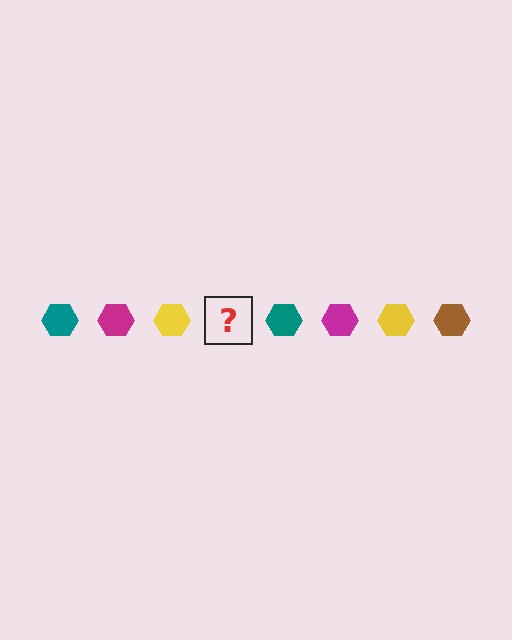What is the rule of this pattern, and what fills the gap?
The rule is that the pattern cycles through teal, magenta, yellow, brown hexagons. The gap should be filled with a brown hexagon.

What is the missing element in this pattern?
The missing element is a brown hexagon.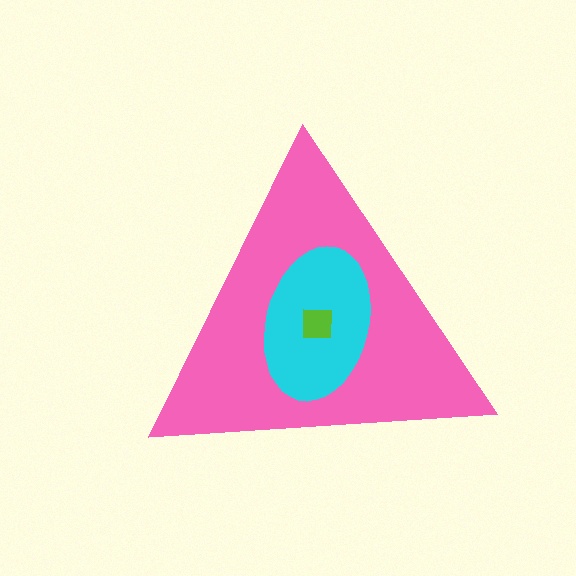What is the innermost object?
The lime square.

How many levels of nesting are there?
3.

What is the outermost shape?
The pink triangle.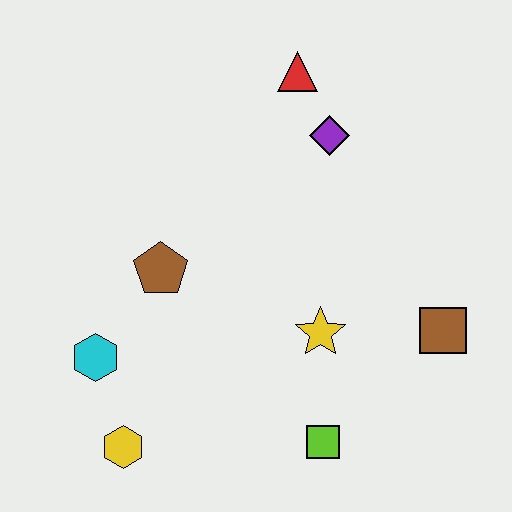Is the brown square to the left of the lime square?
No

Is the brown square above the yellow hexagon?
Yes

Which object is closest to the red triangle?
The purple diamond is closest to the red triangle.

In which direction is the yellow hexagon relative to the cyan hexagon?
The yellow hexagon is below the cyan hexagon.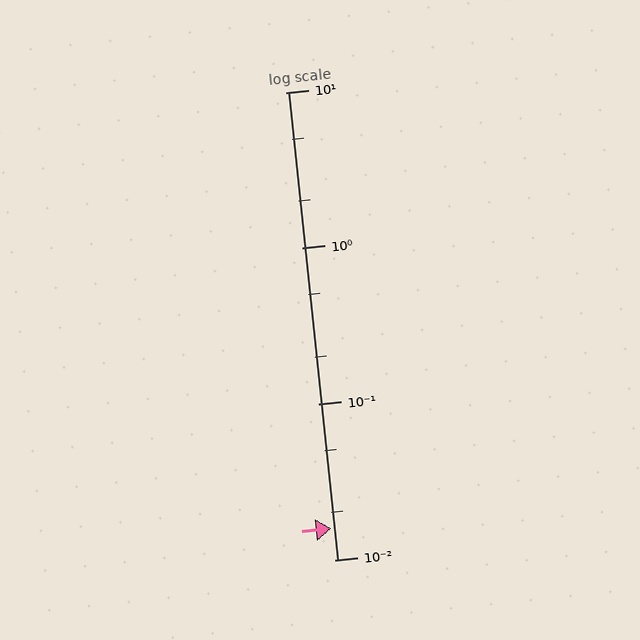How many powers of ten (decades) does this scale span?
The scale spans 3 decades, from 0.01 to 10.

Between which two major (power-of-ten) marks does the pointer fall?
The pointer is between 0.01 and 0.1.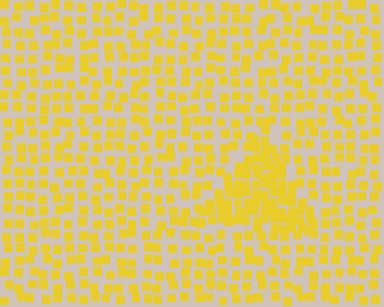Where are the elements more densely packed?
The elements are more densely packed inside the triangle boundary.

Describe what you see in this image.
The image contains small yellow elements arranged at two different densities. A triangle-shaped region is visible where the elements are more densely packed than the surrounding area.